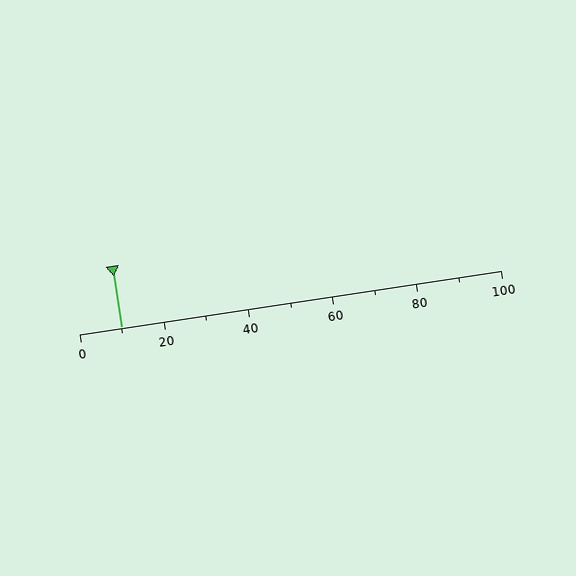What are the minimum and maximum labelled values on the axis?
The axis runs from 0 to 100.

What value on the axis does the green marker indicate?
The marker indicates approximately 10.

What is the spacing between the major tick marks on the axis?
The major ticks are spaced 20 apart.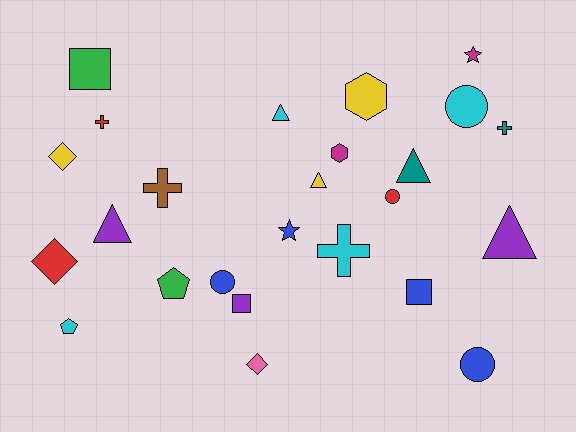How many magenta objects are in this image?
There are 2 magenta objects.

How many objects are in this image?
There are 25 objects.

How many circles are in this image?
There are 4 circles.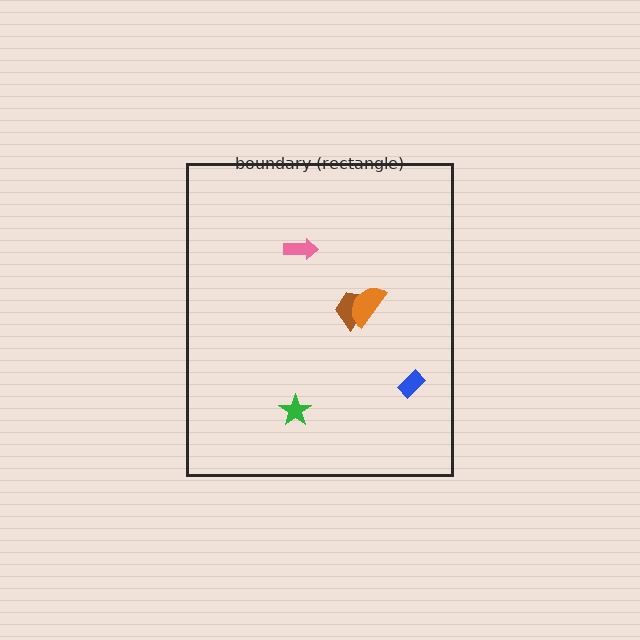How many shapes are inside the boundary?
5 inside, 0 outside.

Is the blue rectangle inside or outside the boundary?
Inside.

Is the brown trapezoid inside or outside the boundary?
Inside.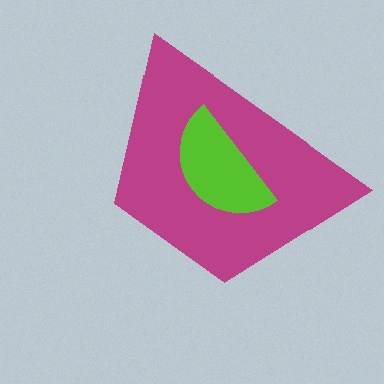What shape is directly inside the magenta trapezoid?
The lime semicircle.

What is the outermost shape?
The magenta trapezoid.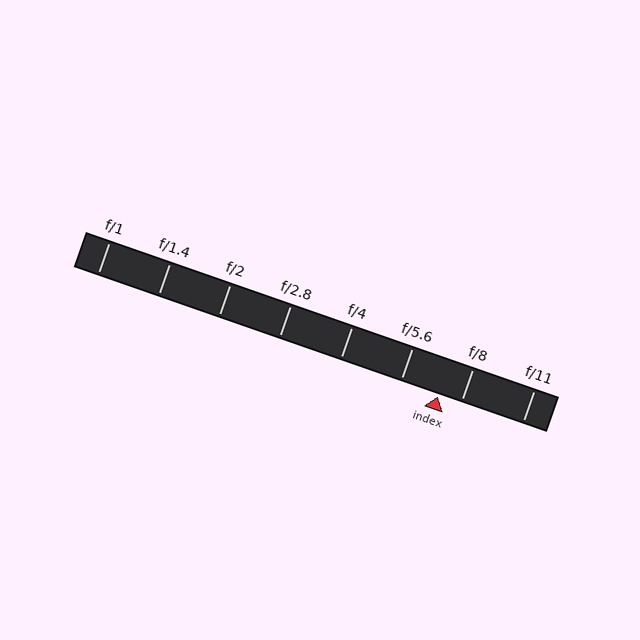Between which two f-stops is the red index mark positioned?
The index mark is between f/5.6 and f/8.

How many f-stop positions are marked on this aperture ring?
There are 8 f-stop positions marked.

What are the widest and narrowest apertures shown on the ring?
The widest aperture shown is f/1 and the narrowest is f/11.